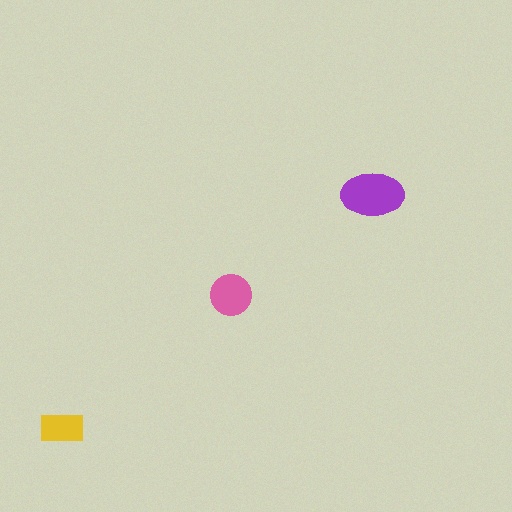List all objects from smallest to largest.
The yellow rectangle, the pink circle, the purple ellipse.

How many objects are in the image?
There are 3 objects in the image.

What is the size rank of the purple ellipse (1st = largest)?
1st.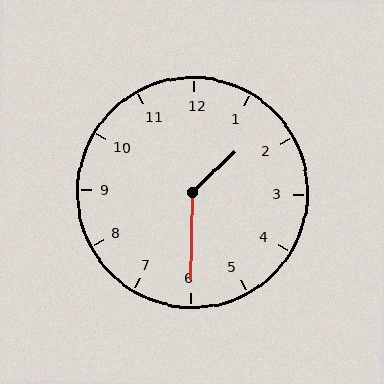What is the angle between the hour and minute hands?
Approximately 135 degrees.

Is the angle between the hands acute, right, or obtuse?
It is obtuse.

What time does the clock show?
1:30.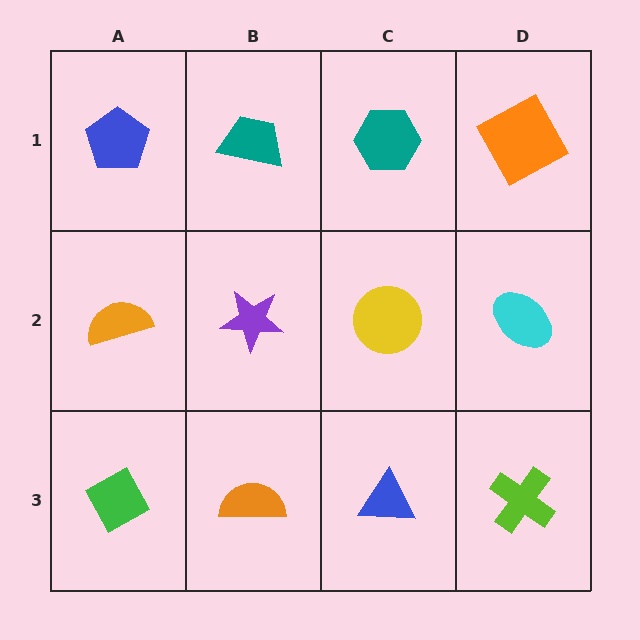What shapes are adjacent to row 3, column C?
A yellow circle (row 2, column C), an orange semicircle (row 3, column B), a lime cross (row 3, column D).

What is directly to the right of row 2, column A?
A purple star.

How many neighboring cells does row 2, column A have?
3.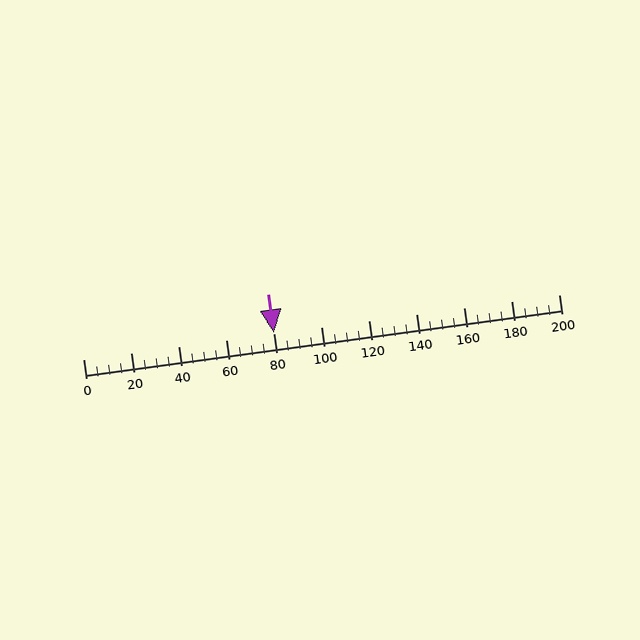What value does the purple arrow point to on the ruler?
The purple arrow points to approximately 80.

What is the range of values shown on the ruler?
The ruler shows values from 0 to 200.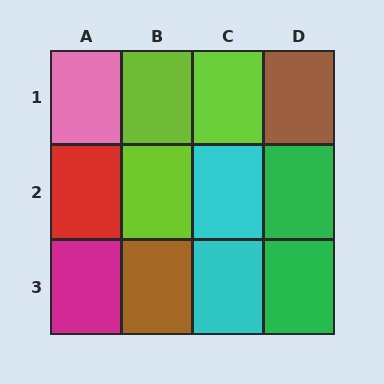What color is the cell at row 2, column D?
Green.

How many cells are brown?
2 cells are brown.